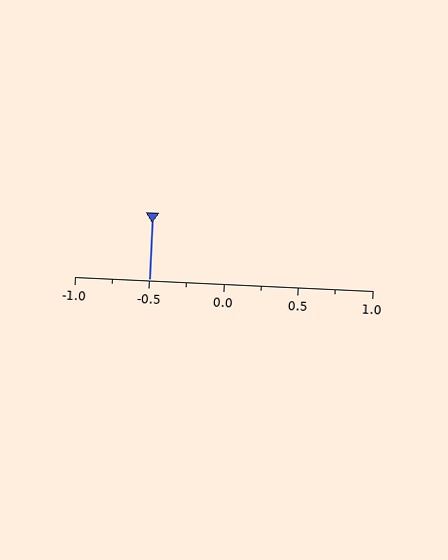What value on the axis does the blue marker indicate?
The marker indicates approximately -0.5.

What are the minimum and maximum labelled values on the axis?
The axis runs from -1.0 to 1.0.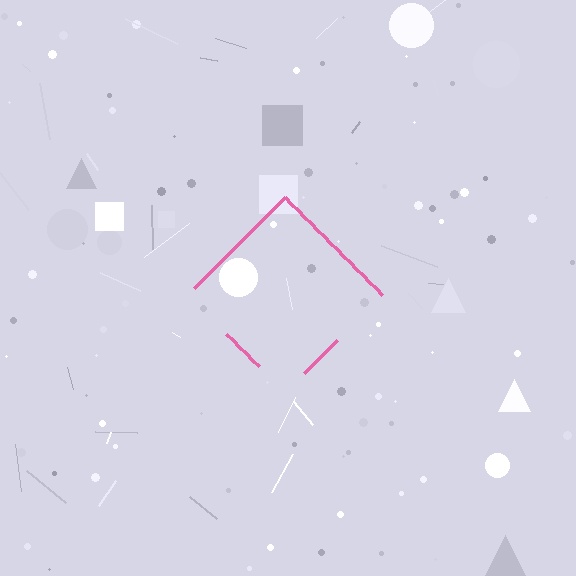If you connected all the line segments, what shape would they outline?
They would outline a diamond.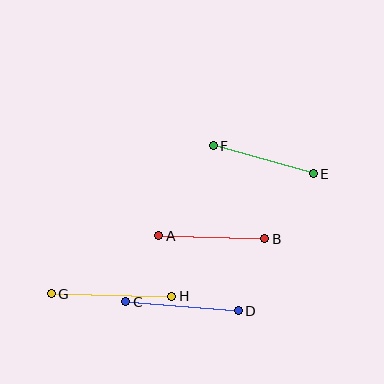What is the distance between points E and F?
The distance is approximately 104 pixels.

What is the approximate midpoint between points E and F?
The midpoint is at approximately (263, 160) pixels.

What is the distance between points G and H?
The distance is approximately 121 pixels.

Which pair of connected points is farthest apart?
Points G and H are farthest apart.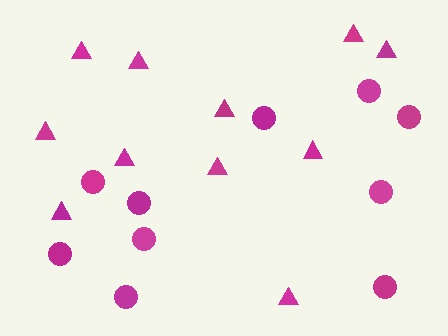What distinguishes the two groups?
There are 2 groups: one group of circles (10) and one group of triangles (11).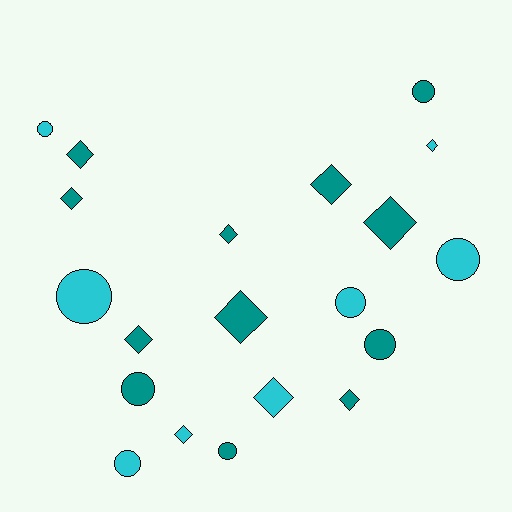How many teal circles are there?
There are 4 teal circles.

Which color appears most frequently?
Teal, with 12 objects.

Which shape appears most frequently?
Diamond, with 11 objects.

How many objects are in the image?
There are 20 objects.